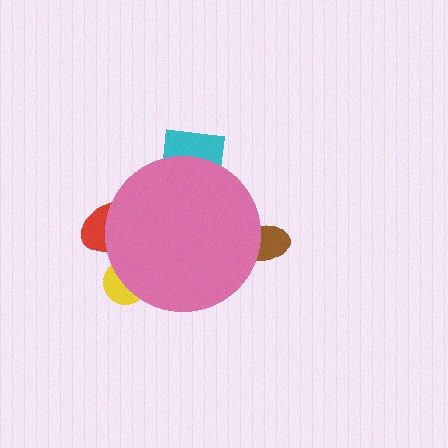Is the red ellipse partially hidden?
Yes, the red ellipse is partially hidden behind the pink circle.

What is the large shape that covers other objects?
A pink circle.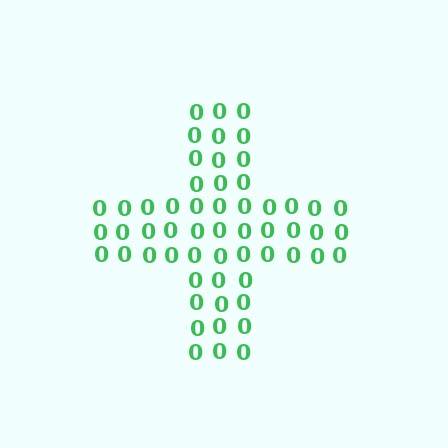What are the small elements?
The small elements are digit 0's.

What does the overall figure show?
The overall figure shows a cross.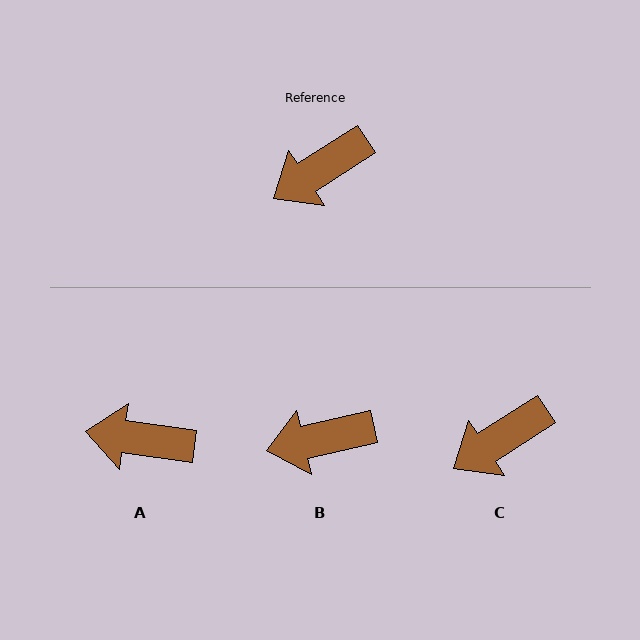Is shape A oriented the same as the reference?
No, it is off by about 41 degrees.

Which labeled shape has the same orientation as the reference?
C.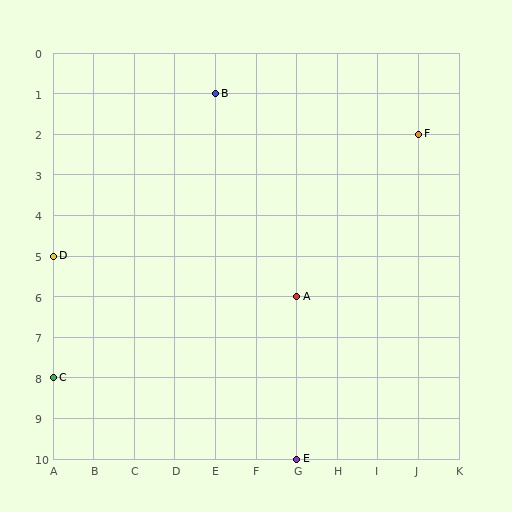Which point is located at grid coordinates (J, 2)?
Point F is at (J, 2).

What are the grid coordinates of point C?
Point C is at grid coordinates (A, 8).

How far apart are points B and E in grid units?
Points B and E are 2 columns and 9 rows apart (about 9.2 grid units diagonally).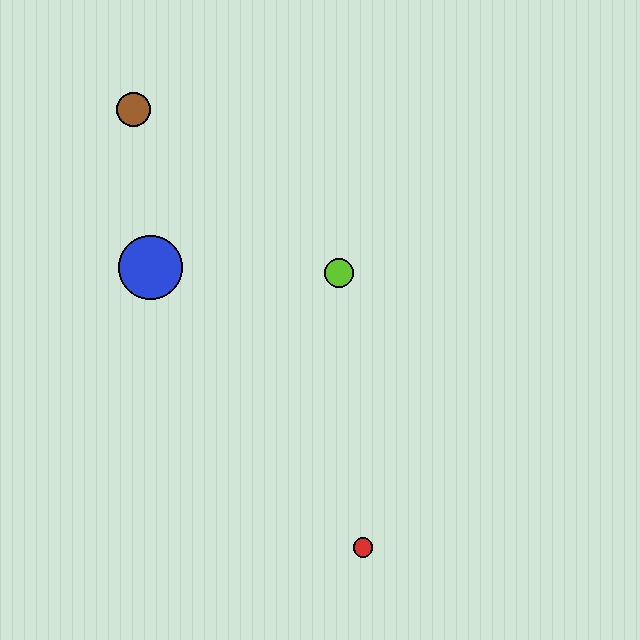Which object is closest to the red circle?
The lime circle is closest to the red circle.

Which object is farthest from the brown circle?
The red circle is farthest from the brown circle.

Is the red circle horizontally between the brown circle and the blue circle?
No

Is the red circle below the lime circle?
Yes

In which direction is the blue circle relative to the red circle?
The blue circle is above the red circle.